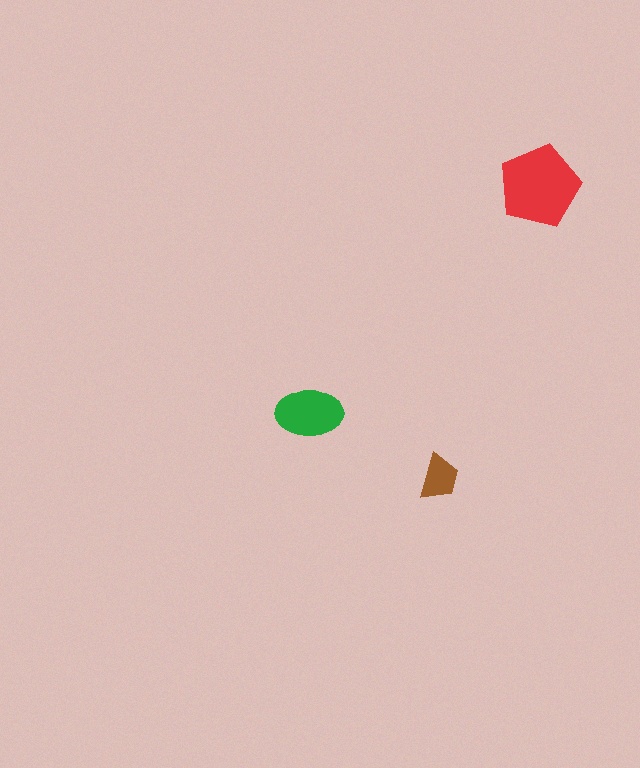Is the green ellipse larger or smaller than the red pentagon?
Smaller.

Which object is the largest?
The red pentagon.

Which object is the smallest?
The brown trapezoid.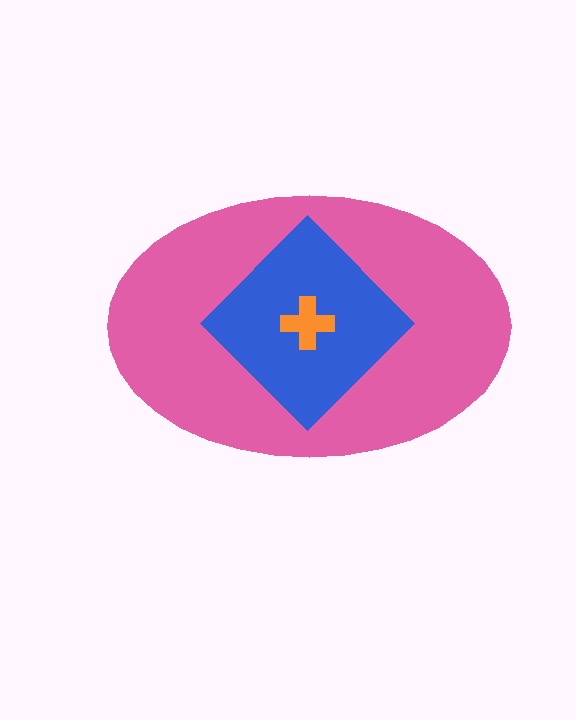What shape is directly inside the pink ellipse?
The blue diamond.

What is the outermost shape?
The pink ellipse.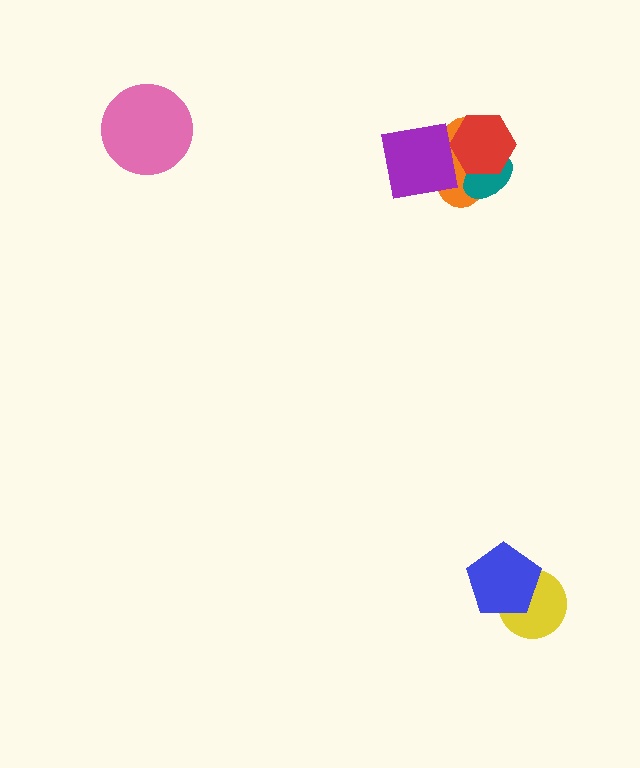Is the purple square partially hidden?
Yes, it is partially covered by another shape.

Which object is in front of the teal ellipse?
The red hexagon is in front of the teal ellipse.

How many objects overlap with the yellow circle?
1 object overlaps with the yellow circle.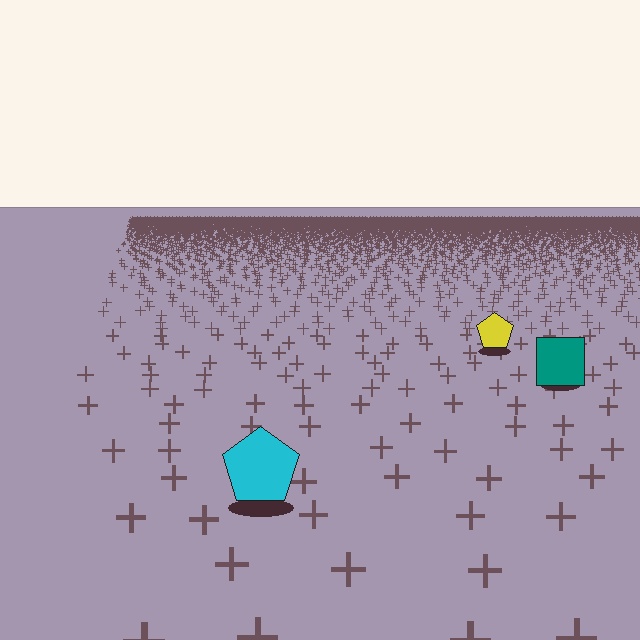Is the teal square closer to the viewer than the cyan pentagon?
No. The cyan pentagon is closer — you can tell from the texture gradient: the ground texture is coarser near it.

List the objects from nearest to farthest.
From nearest to farthest: the cyan pentagon, the teal square, the yellow pentagon.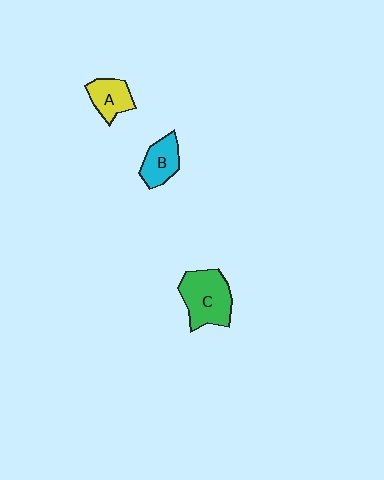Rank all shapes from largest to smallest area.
From largest to smallest: C (green), B (cyan), A (yellow).